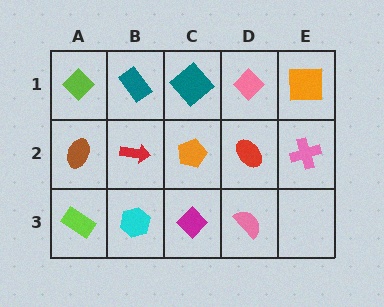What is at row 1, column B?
A teal rectangle.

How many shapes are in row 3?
4 shapes.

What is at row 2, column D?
A red ellipse.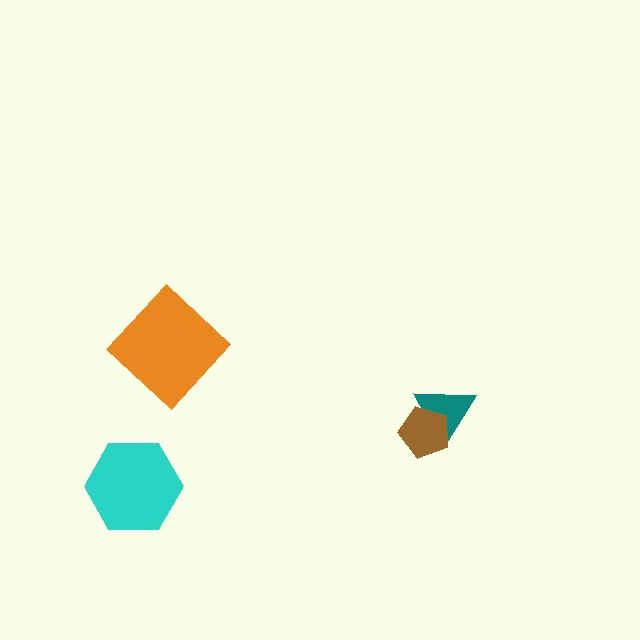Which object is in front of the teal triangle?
The brown pentagon is in front of the teal triangle.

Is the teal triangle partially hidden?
Yes, it is partially covered by another shape.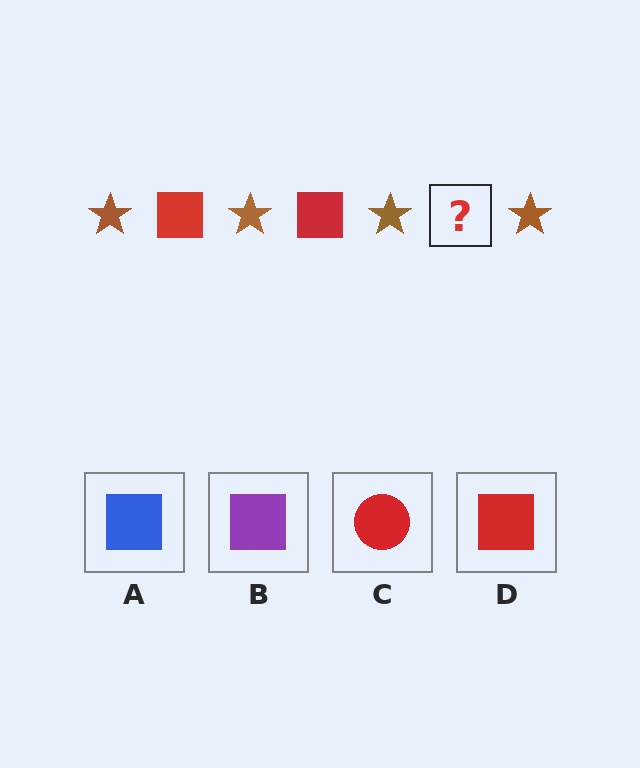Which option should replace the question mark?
Option D.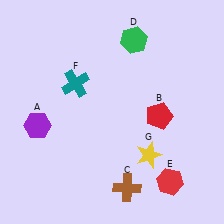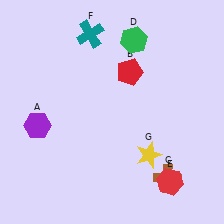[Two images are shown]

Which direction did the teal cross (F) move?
The teal cross (F) moved up.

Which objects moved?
The objects that moved are: the red pentagon (B), the brown cross (C), the teal cross (F).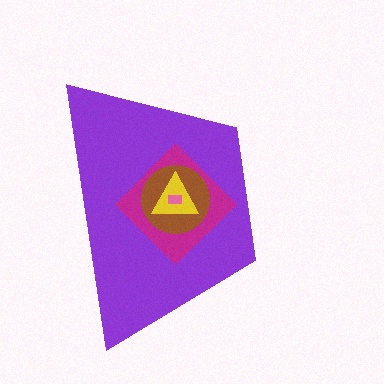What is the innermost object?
The pink rectangle.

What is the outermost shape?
The purple trapezoid.